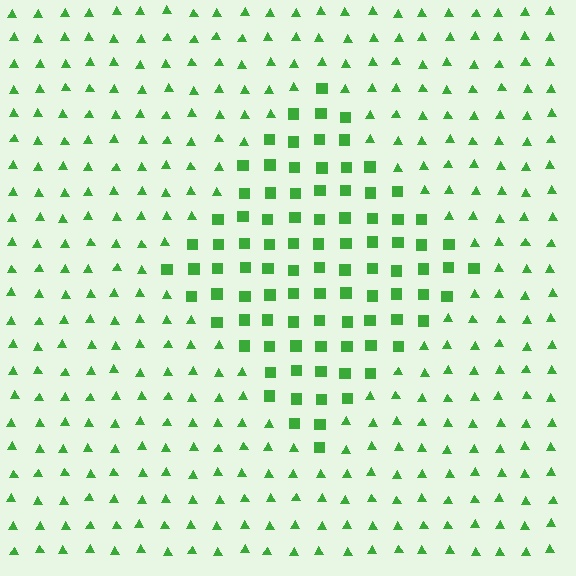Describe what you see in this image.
The image is filled with small green elements arranged in a uniform grid. A diamond-shaped region contains squares, while the surrounding area contains triangles. The boundary is defined purely by the change in element shape.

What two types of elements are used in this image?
The image uses squares inside the diamond region and triangles outside it.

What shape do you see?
I see a diamond.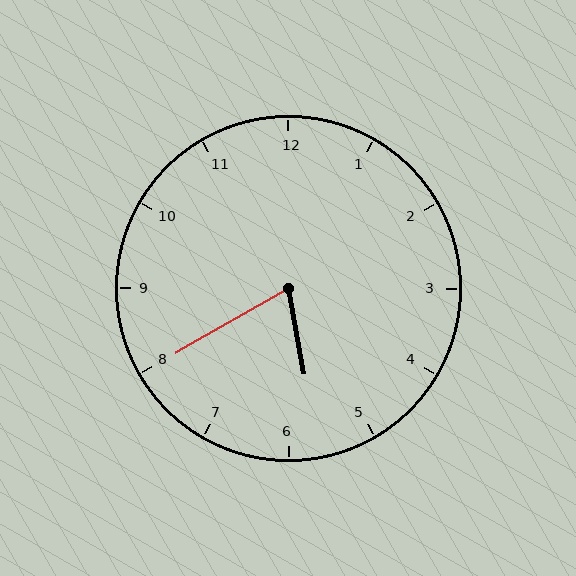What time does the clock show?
5:40.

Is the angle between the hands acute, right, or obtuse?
It is acute.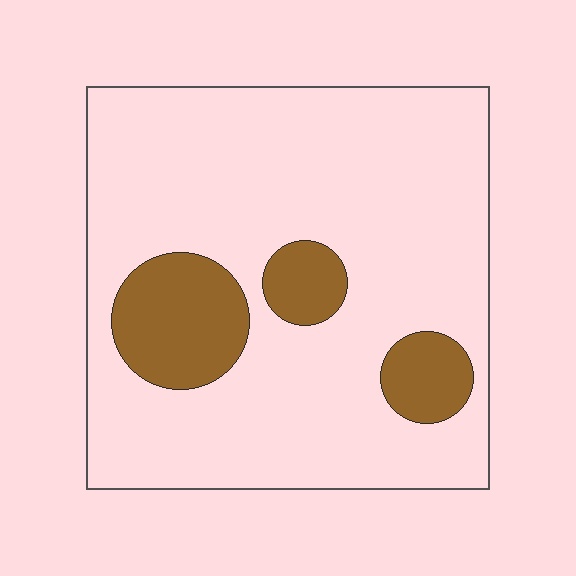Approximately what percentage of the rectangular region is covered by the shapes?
Approximately 15%.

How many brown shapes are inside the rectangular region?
3.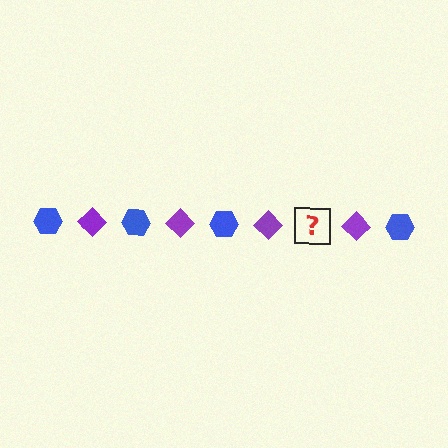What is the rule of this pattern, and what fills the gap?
The rule is that the pattern alternates between blue hexagon and purple diamond. The gap should be filled with a blue hexagon.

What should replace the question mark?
The question mark should be replaced with a blue hexagon.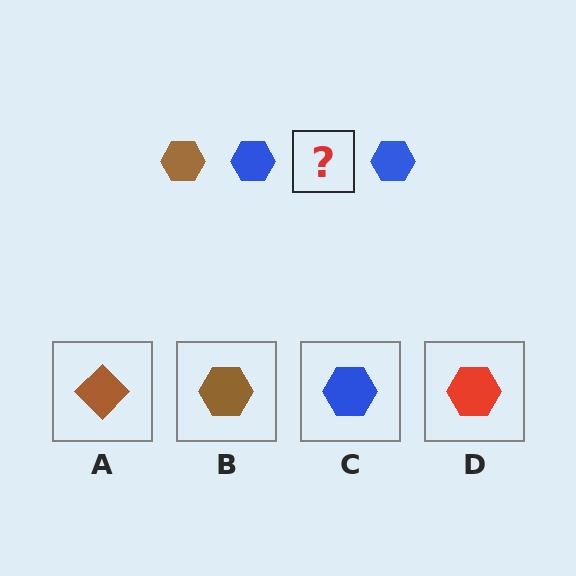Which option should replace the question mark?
Option B.